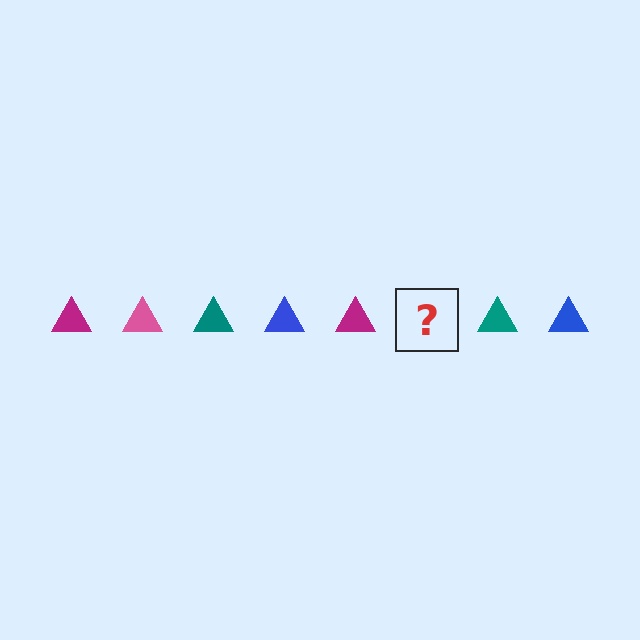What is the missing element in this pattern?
The missing element is a pink triangle.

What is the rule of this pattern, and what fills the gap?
The rule is that the pattern cycles through magenta, pink, teal, blue triangles. The gap should be filled with a pink triangle.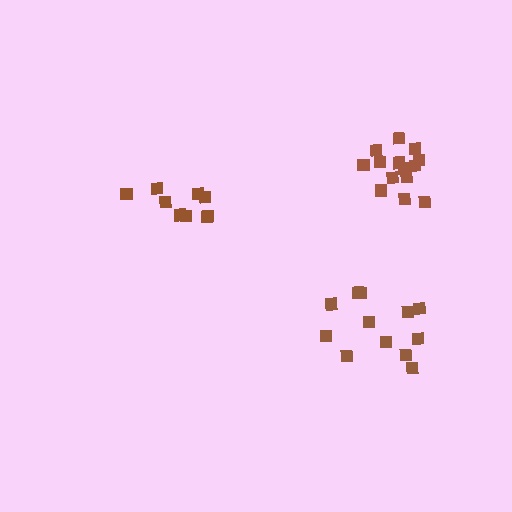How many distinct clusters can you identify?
There are 3 distinct clusters.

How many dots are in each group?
Group 1: 12 dots, Group 2: 14 dots, Group 3: 9 dots (35 total).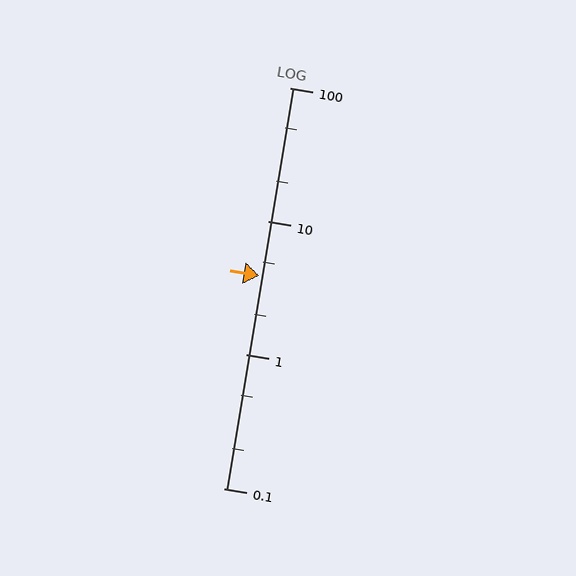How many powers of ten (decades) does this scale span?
The scale spans 3 decades, from 0.1 to 100.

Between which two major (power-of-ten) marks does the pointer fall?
The pointer is between 1 and 10.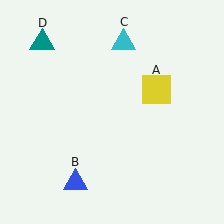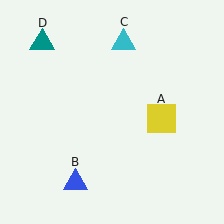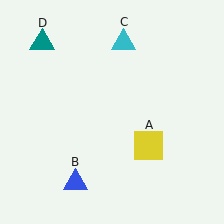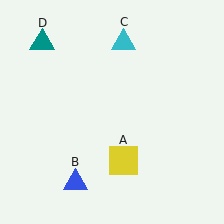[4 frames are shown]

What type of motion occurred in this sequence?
The yellow square (object A) rotated clockwise around the center of the scene.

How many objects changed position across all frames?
1 object changed position: yellow square (object A).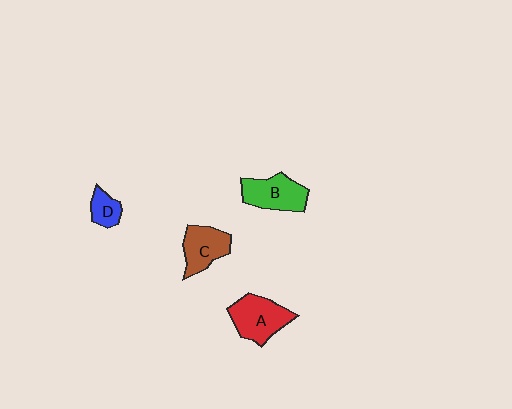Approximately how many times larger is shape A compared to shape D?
Approximately 2.3 times.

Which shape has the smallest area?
Shape D (blue).